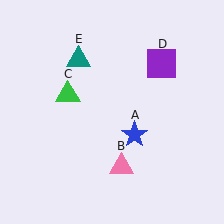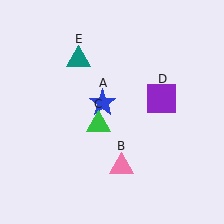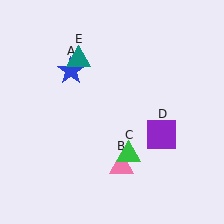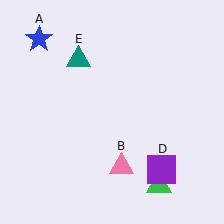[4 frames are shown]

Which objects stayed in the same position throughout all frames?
Pink triangle (object B) and teal triangle (object E) remained stationary.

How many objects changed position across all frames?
3 objects changed position: blue star (object A), green triangle (object C), purple square (object D).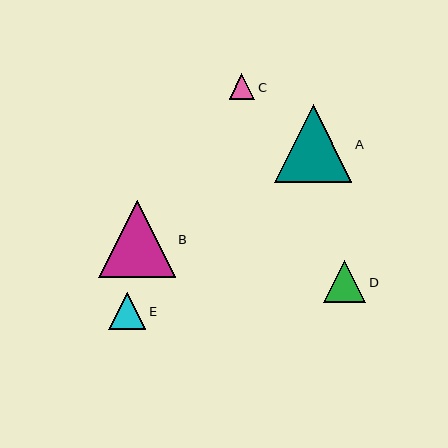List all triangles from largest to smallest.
From largest to smallest: A, B, D, E, C.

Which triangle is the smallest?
Triangle C is the smallest with a size of approximately 26 pixels.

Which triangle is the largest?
Triangle A is the largest with a size of approximately 78 pixels.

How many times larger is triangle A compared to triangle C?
Triangle A is approximately 3.0 times the size of triangle C.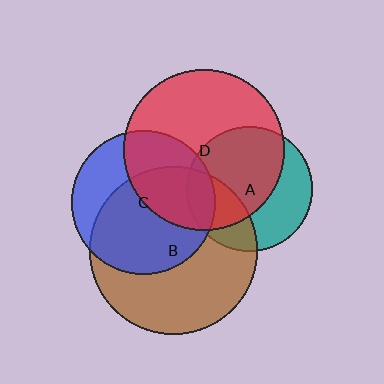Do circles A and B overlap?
Yes.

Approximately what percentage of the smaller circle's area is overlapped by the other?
Approximately 30%.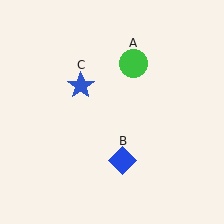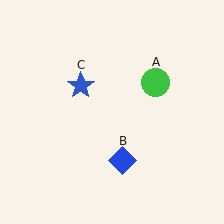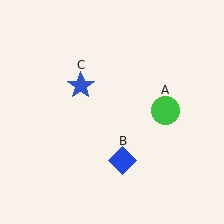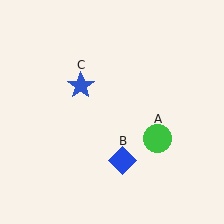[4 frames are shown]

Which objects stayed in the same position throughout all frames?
Blue diamond (object B) and blue star (object C) remained stationary.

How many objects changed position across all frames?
1 object changed position: green circle (object A).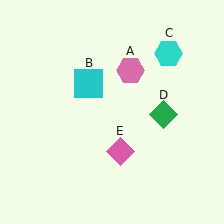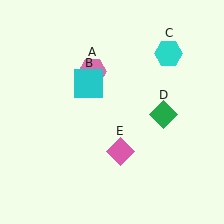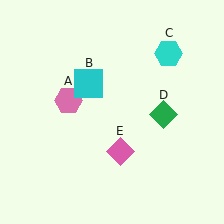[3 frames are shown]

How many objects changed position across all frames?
1 object changed position: pink hexagon (object A).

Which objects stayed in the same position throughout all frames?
Cyan square (object B) and cyan hexagon (object C) and green diamond (object D) and pink diamond (object E) remained stationary.